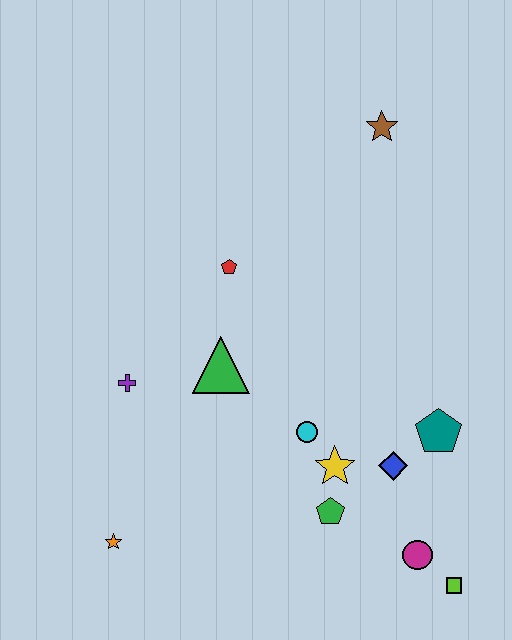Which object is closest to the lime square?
The magenta circle is closest to the lime square.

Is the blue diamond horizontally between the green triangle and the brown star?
No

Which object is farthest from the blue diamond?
The brown star is farthest from the blue diamond.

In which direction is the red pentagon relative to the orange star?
The red pentagon is above the orange star.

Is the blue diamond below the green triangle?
Yes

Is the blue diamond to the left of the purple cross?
No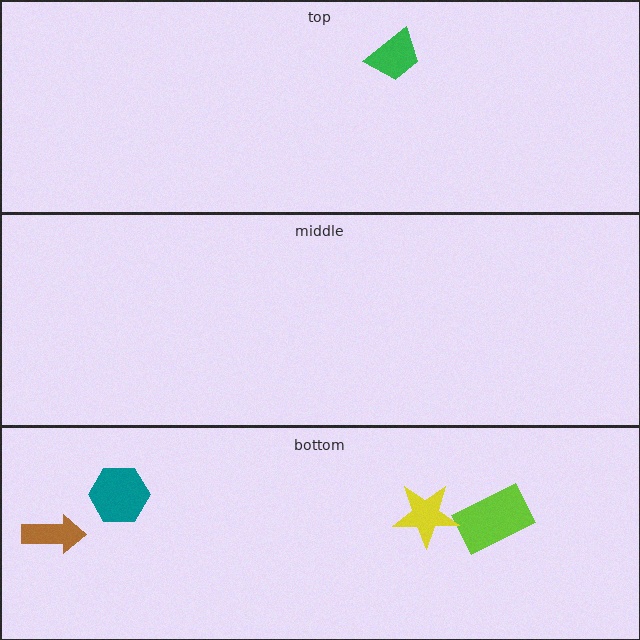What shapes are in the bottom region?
The teal hexagon, the lime rectangle, the yellow star, the brown arrow.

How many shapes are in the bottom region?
4.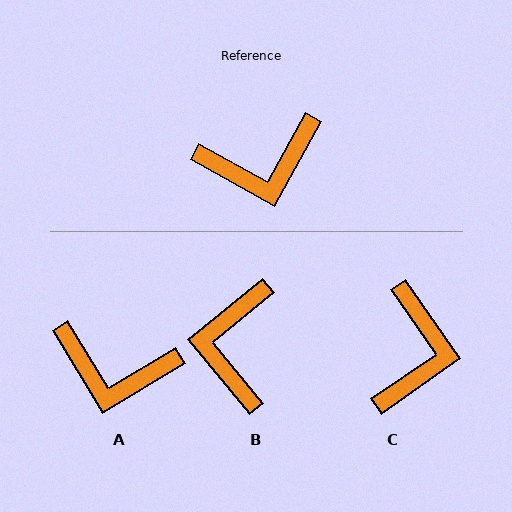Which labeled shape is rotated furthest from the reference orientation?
B, about 112 degrees away.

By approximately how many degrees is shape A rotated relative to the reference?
Approximately 30 degrees clockwise.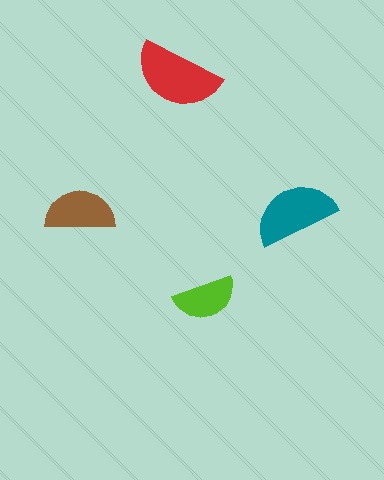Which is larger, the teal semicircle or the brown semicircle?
The teal one.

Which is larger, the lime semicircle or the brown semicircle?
The brown one.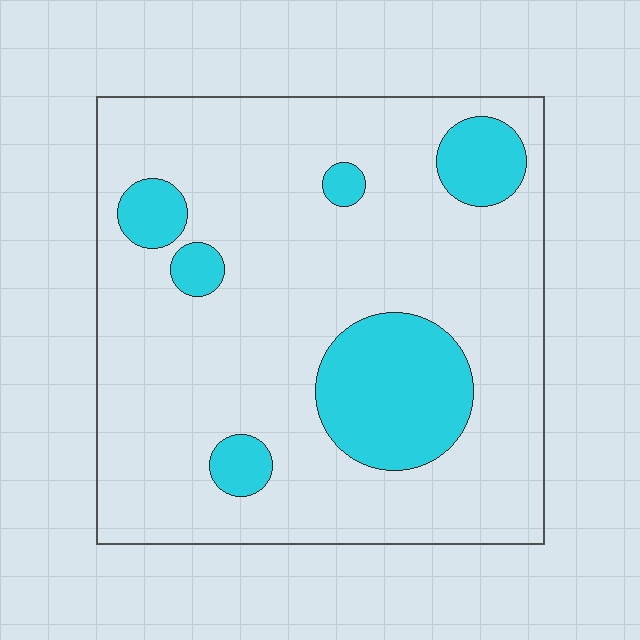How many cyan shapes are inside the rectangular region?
6.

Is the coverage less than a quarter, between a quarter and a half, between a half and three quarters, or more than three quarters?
Less than a quarter.